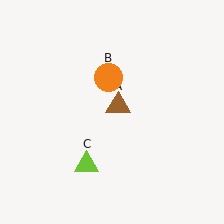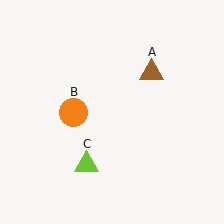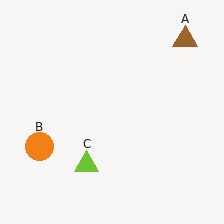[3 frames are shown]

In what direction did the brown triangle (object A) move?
The brown triangle (object A) moved up and to the right.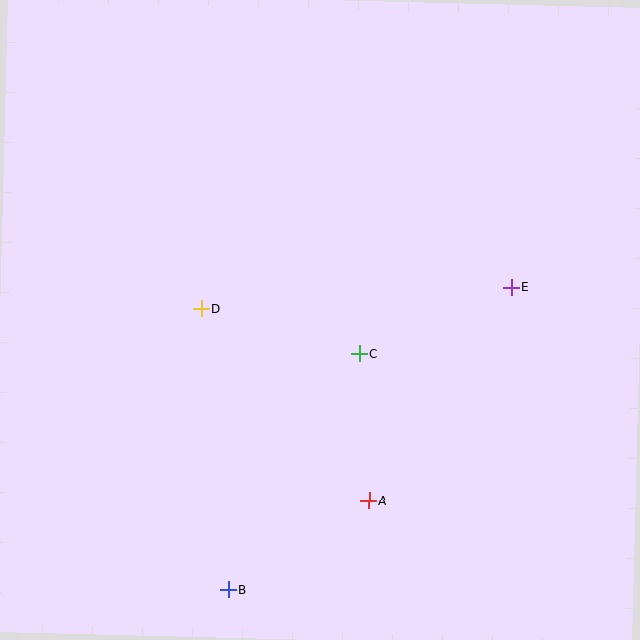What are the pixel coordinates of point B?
Point B is at (228, 590).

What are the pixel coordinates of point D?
Point D is at (201, 309).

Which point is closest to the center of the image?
Point C at (360, 354) is closest to the center.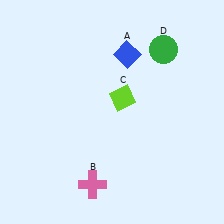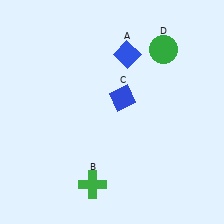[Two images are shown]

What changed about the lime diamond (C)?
In Image 1, C is lime. In Image 2, it changed to blue.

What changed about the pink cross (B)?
In Image 1, B is pink. In Image 2, it changed to green.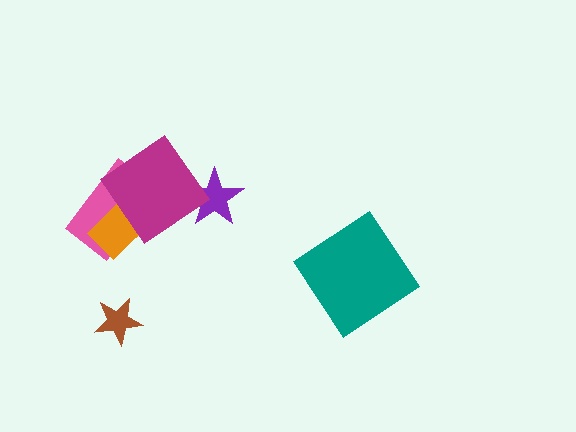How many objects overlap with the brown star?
0 objects overlap with the brown star.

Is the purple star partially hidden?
Yes, it is partially covered by another shape.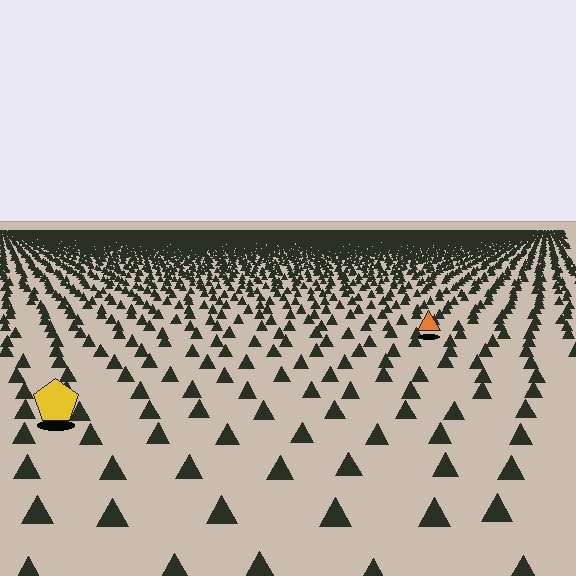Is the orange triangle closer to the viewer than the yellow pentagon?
No. The yellow pentagon is closer — you can tell from the texture gradient: the ground texture is coarser near it.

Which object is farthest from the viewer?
The orange triangle is farthest from the viewer. It appears smaller and the ground texture around it is denser.